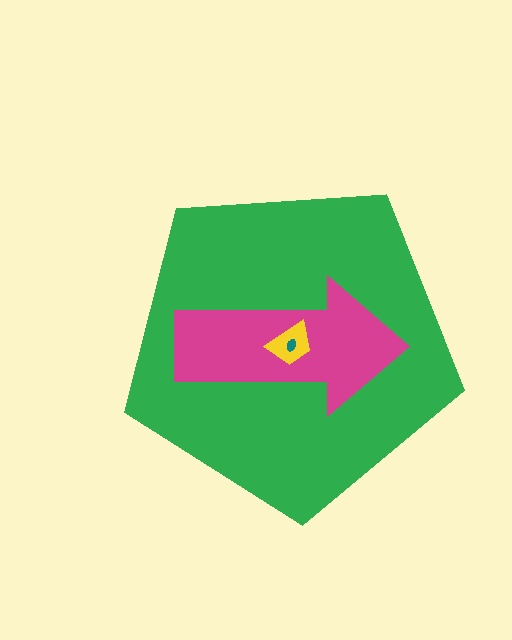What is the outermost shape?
The green pentagon.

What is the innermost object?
The teal ellipse.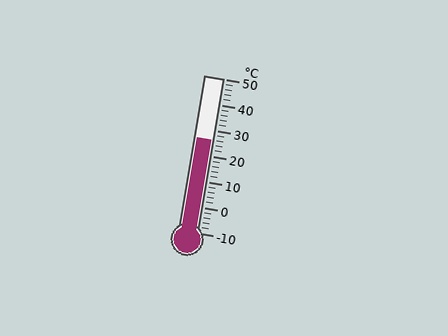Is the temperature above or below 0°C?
The temperature is above 0°C.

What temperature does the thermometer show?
The thermometer shows approximately 26°C.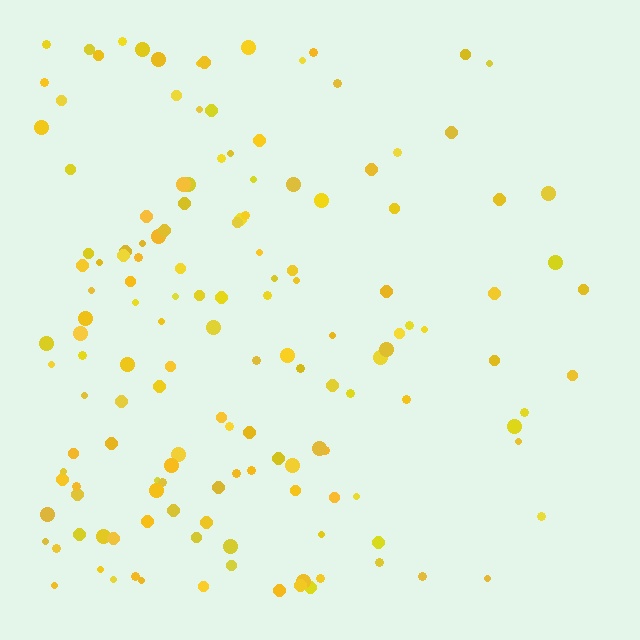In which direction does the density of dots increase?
From right to left, with the left side densest.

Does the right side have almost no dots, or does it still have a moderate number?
Still a moderate number, just noticeably fewer than the left.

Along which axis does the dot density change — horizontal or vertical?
Horizontal.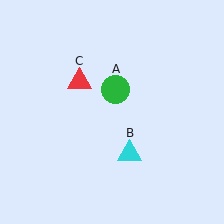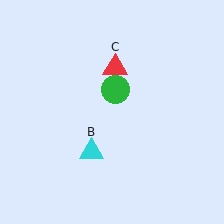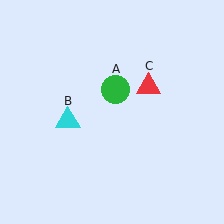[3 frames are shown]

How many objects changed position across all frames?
2 objects changed position: cyan triangle (object B), red triangle (object C).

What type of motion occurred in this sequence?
The cyan triangle (object B), red triangle (object C) rotated clockwise around the center of the scene.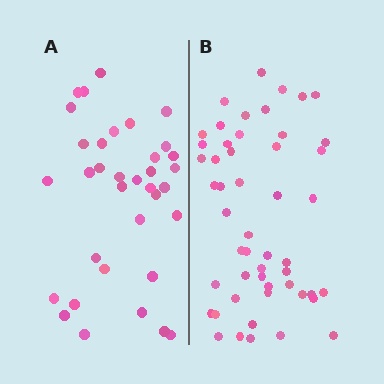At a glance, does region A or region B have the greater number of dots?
Region B (the right region) has more dots.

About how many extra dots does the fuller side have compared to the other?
Region B has approximately 15 more dots than region A.